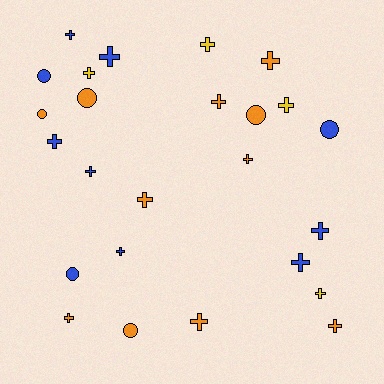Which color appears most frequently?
Orange, with 11 objects.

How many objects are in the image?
There are 25 objects.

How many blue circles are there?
There are 3 blue circles.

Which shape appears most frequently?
Cross, with 18 objects.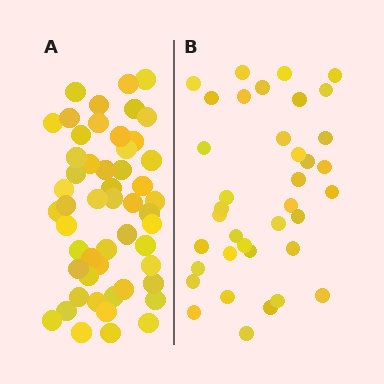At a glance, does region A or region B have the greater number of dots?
Region A (the left region) has more dots.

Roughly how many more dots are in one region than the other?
Region A has approximately 15 more dots than region B.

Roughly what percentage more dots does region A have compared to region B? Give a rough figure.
About 40% more.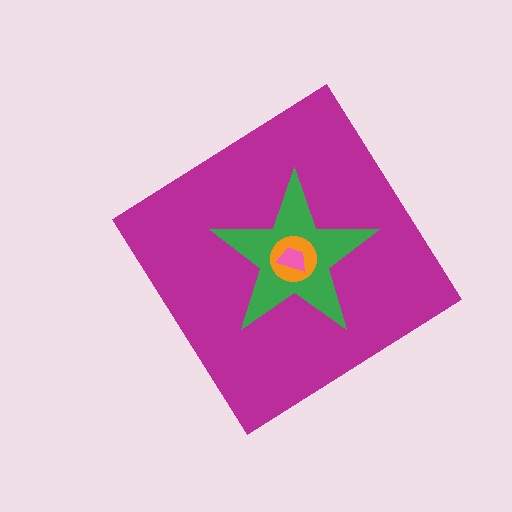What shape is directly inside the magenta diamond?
The green star.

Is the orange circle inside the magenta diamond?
Yes.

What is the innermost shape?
The pink trapezoid.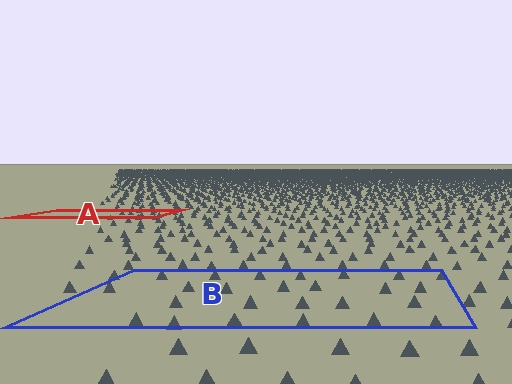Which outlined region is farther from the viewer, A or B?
Region A is farther from the viewer — the texture elements inside it appear smaller and more densely packed.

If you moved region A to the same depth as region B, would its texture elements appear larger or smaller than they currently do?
They would appear larger. At a closer depth, the same texture elements are projected at a bigger on-screen size.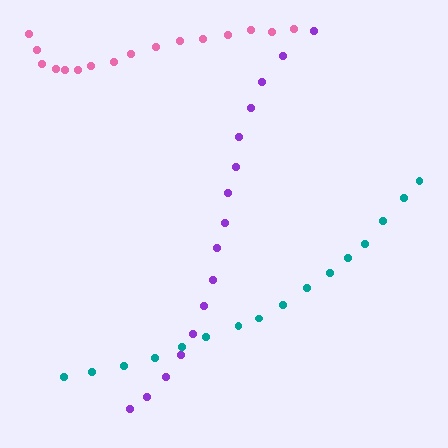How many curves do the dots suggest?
There are 3 distinct paths.